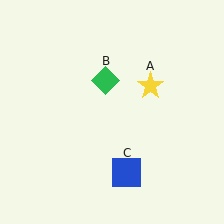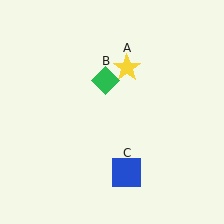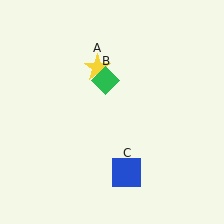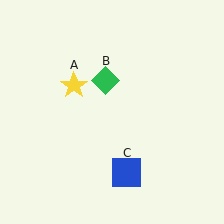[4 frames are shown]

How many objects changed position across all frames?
1 object changed position: yellow star (object A).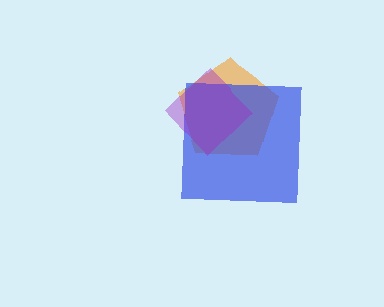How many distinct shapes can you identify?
There are 3 distinct shapes: an orange pentagon, a blue square, a purple diamond.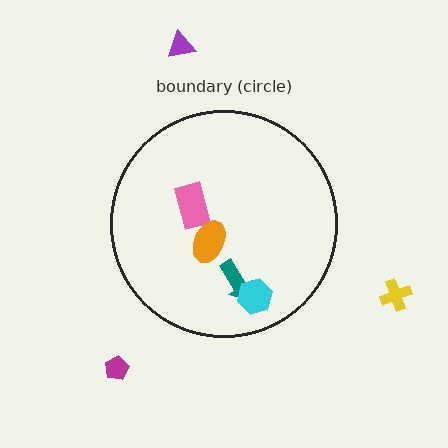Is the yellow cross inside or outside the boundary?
Outside.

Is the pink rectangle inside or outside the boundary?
Inside.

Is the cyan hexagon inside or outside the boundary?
Inside.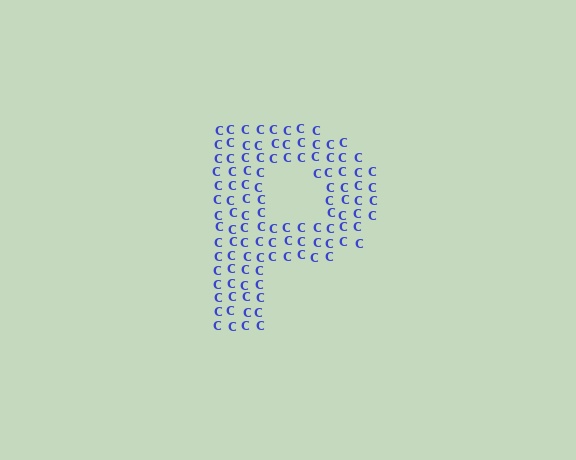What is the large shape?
The large shape is the letter P.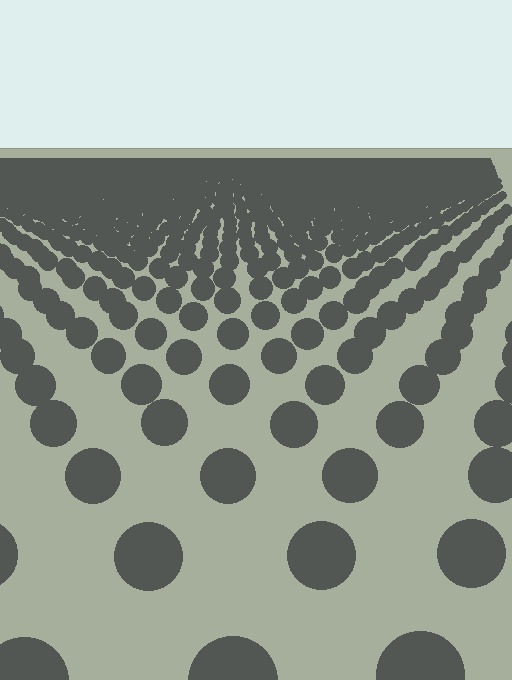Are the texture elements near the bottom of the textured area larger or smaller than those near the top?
Larger. Near the bottom, elements are closer to the viewer and appear at a bigger on-screen size.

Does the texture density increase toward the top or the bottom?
Density increases toward the top.